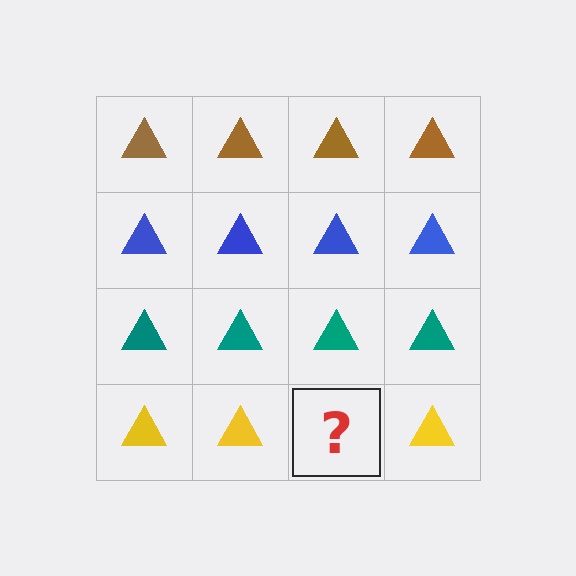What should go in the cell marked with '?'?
The missing cell should contain a yellow triangle.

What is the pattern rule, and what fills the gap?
The rule is that each row has a consistent color. The gap should be filled with a yellow triangle.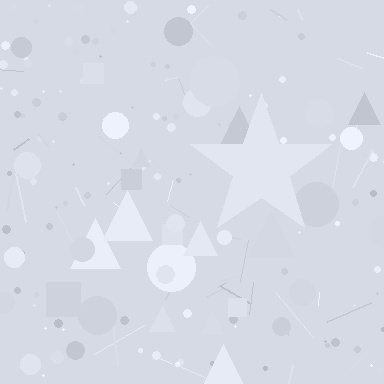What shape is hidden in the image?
A star is hidden in the image.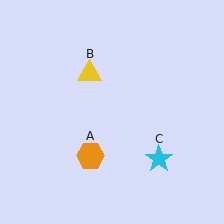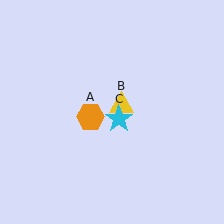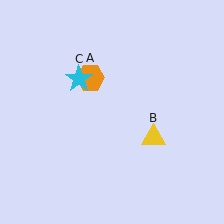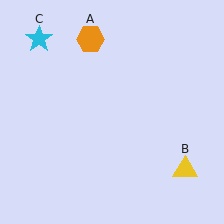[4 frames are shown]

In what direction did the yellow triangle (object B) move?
The yellow triangle (object B) moved down and to the right.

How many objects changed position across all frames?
3 objects changed position: orange hexagon (object A), yellow triangle (object B), cyan star (object C).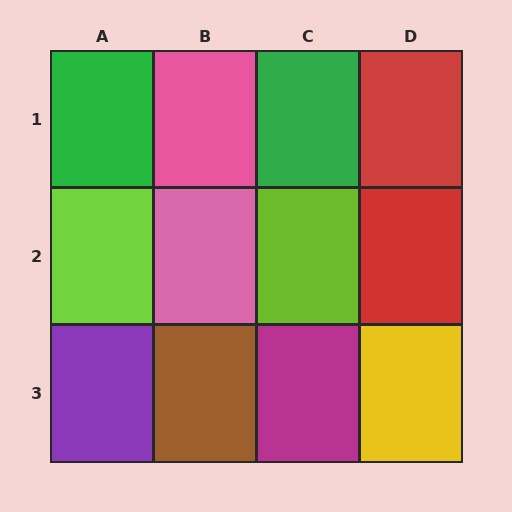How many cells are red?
2 cells are red.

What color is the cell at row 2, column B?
Pink.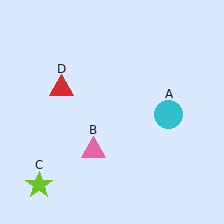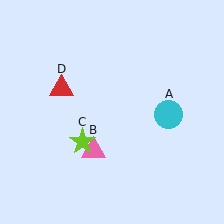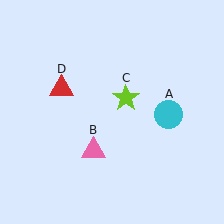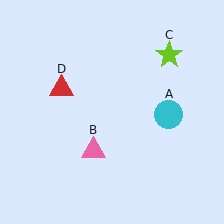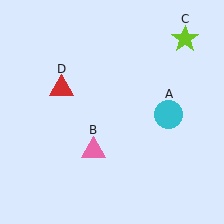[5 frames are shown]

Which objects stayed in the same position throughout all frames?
Cyan circle (object A) and pink triangle (object B) and red triangle (object D) remained stationary.